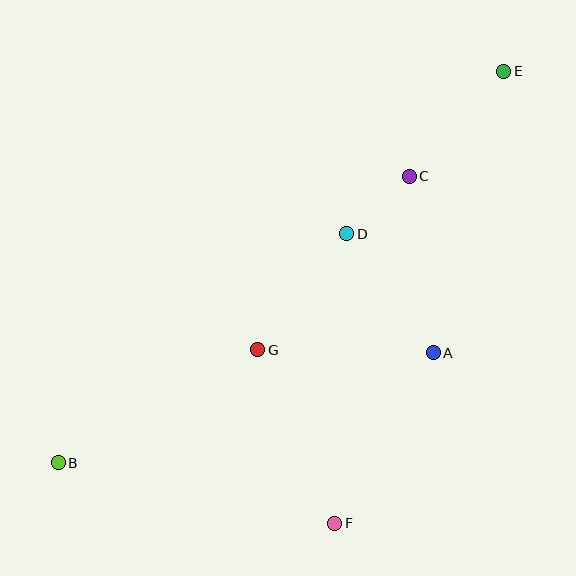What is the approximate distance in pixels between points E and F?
The distance between E and F is approximately 482 pixels.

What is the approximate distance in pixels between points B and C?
The distance between B and C is approximately 453 pixels.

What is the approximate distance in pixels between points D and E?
The distance between D and E is approximately 226 pixels.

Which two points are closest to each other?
Points C and D are closest to each other.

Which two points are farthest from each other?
Points B and E are farthest from each other.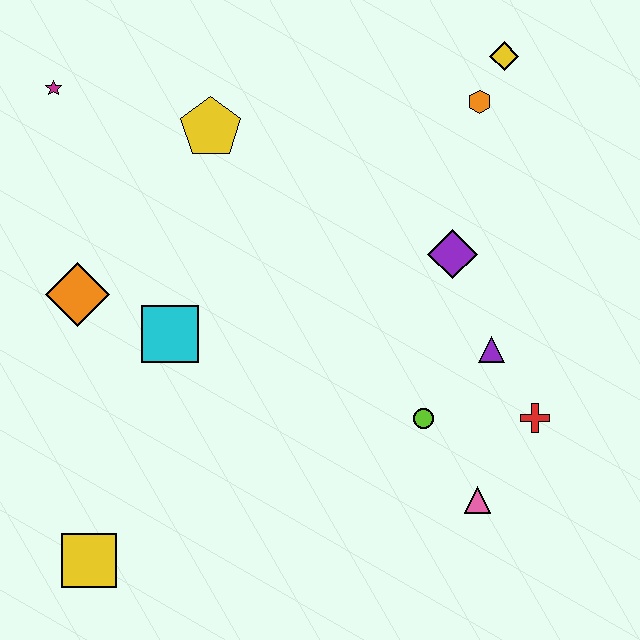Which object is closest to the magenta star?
The yellow pentagon is closest to the magenta star.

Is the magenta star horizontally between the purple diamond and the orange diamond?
No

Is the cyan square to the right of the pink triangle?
No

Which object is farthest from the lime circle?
The magenta star is farthest from the lime circle.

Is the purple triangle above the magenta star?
No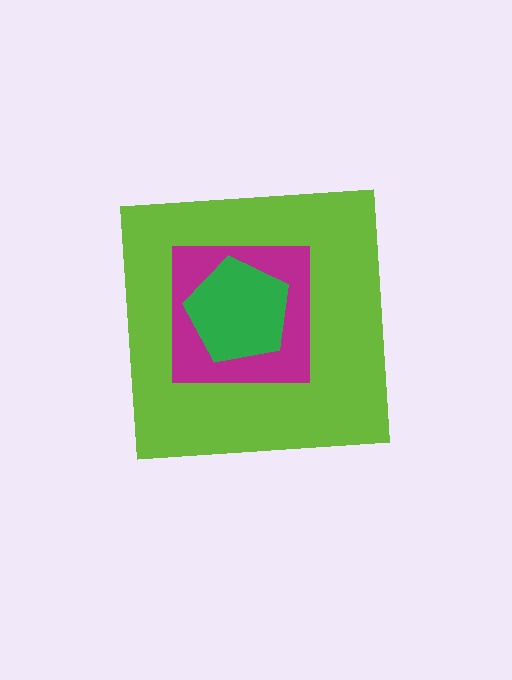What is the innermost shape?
The green pentagon.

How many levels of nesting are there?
3.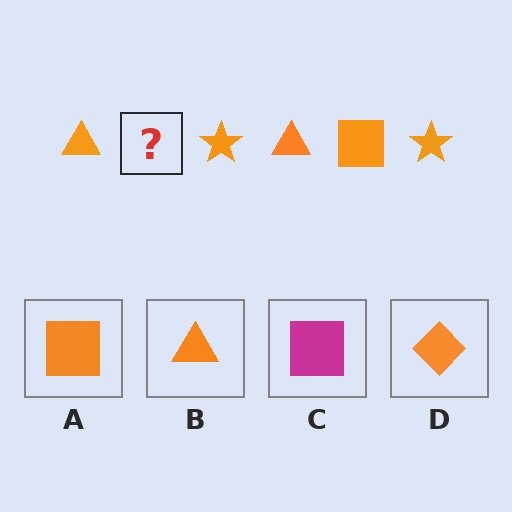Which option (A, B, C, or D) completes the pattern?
A.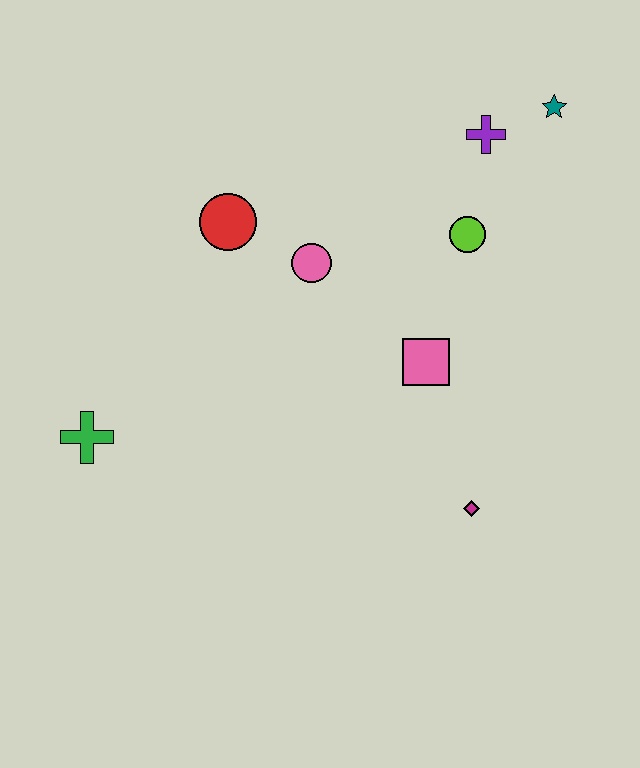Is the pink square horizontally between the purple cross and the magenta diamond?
No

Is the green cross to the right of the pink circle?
No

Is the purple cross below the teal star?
Yes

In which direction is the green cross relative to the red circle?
The green cross is below the red circle.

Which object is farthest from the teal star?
The green cross is farthest from the teal star.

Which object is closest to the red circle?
The pink circle is closest to the red circle.